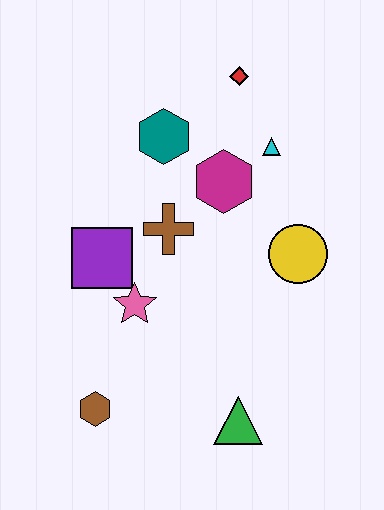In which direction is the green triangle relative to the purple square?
The green triangle is below the purple square.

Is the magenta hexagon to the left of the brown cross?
No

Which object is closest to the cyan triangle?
The magenta hexagon is closest to the cyan triangle.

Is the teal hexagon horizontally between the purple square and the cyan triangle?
Yes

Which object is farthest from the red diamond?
The brown hexagon is farthest from the red diamond.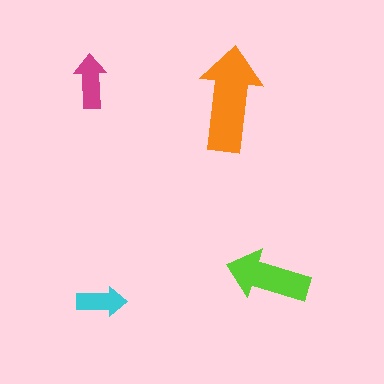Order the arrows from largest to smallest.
the orange one, the lime one, the magenta one, the cyan one.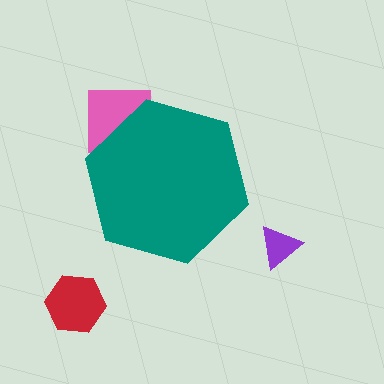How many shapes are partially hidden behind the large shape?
1 shape is partially hidden.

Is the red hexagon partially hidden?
No, the red hexagon is fully visible.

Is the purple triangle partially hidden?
No, the purple triangle is fully visible.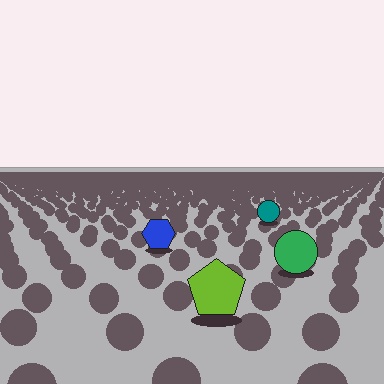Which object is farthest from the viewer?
The teal circle is farthest from the viewer. It appears smaller and the ground texture around it is denser.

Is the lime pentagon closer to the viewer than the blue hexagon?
Yes. The lime pentagon is closer — you can tell from the texture gradient: the ground texture is coarser near it.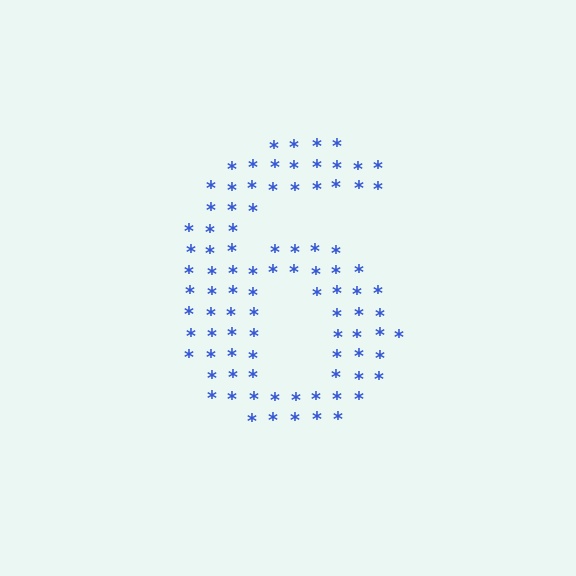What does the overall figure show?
The overall figure shows the digit 6.